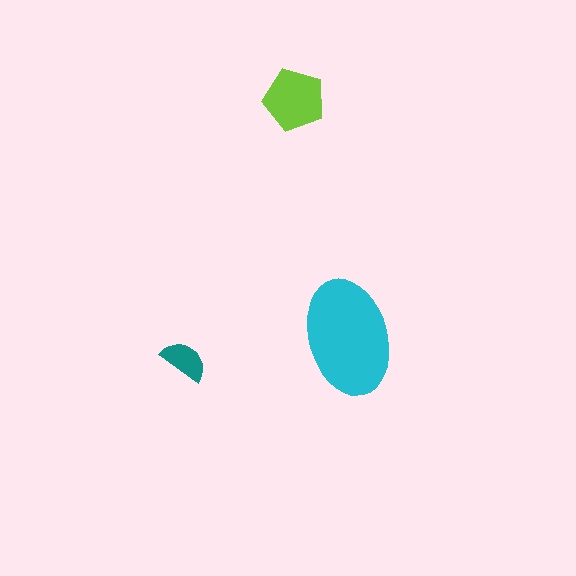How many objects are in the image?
There are 3 objects in the image.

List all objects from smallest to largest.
The teal semicircle, the lime pentagon, the cyan ellipse.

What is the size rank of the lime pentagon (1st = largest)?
2nd.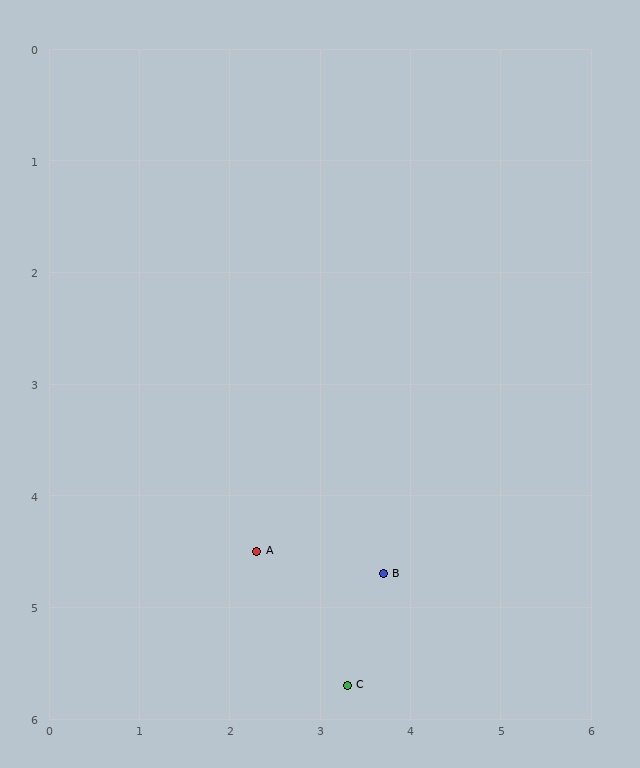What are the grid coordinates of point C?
Point C is at approximately (3.3, 5.7).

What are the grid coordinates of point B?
Point B is at approximately (3.7, 4.7).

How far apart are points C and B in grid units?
Points C and B are about 1.1 grid units apart.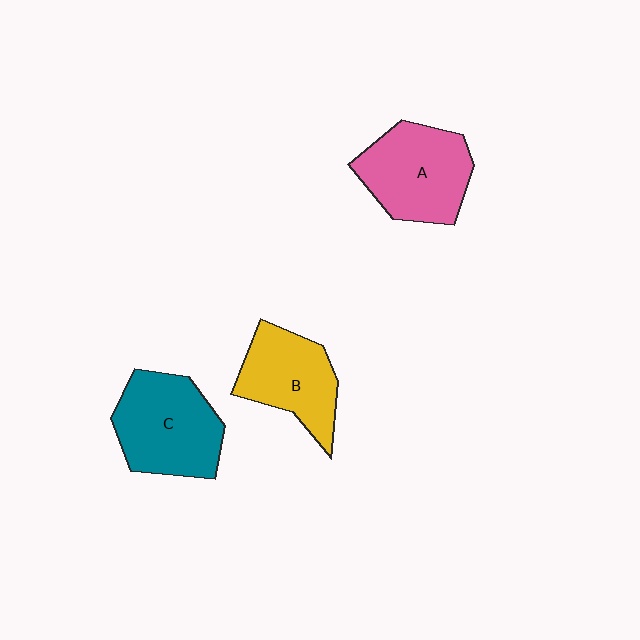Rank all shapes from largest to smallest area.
From largest to smallest: C (teal), A (pink), B (yellow).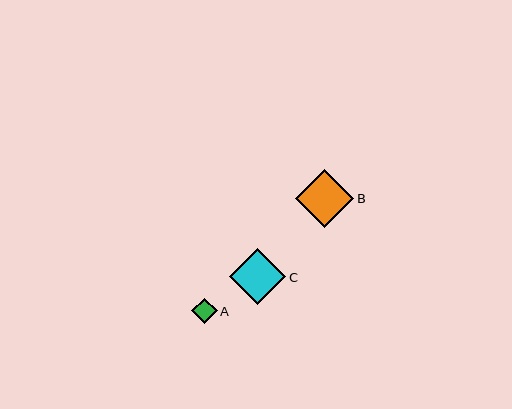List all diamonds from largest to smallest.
From largest to smallest: B, C, A.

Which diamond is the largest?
Diamond B is the largest with a size of approximately 59 pixels.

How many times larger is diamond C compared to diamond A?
Diamond C is approximately 2.3 times the size of diamond A.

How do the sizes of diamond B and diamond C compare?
Diamond B and diamond C are approximately the same size.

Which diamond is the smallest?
Diamond A is the smallest with a size of approximately 25 pixels.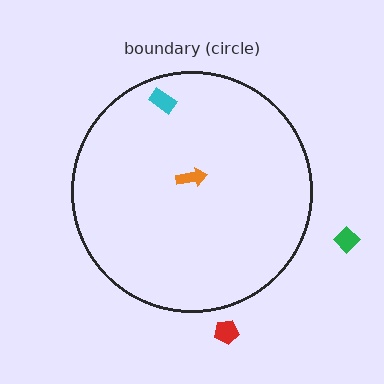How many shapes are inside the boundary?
2 inside, 2 outside.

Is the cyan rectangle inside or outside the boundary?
Inside.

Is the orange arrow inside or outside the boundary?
Inside.